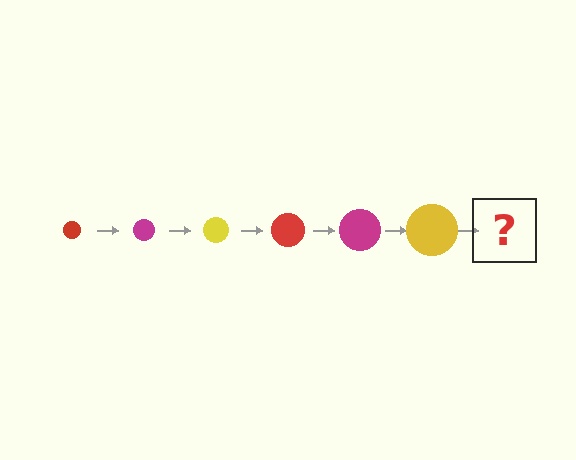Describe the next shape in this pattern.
It should be a red circle, larger than the previous one.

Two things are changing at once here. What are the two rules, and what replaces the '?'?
The two rules are that the circle grows larger each step and the color cycles through red, magenta, and yellow. The '?' should be a red circle, larger than the previous one.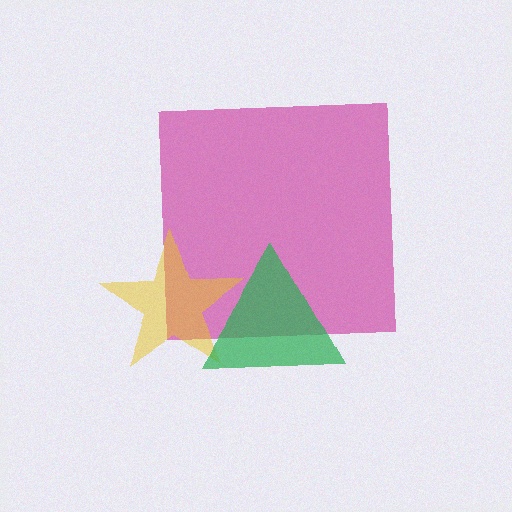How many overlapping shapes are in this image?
There are 3 overlapping shapes in the image.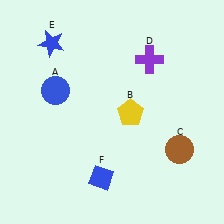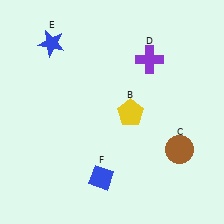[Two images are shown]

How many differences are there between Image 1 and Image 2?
There is 1 difference between the two images.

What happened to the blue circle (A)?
The blue circle (A) was removed in Image 2. It was in the top-left area of Image 1.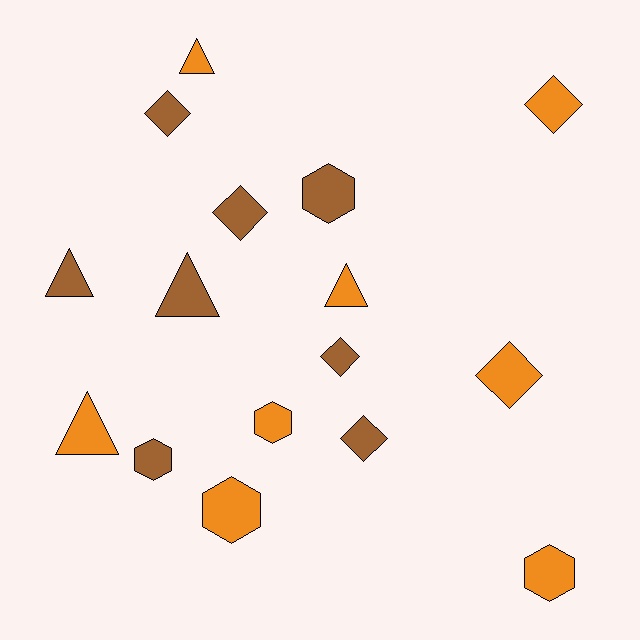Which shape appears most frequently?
Diamond, with 6 objects.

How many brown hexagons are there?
There are 2 brown hexagons.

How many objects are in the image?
There are 16 objects.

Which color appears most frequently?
Brown, with 8 objects.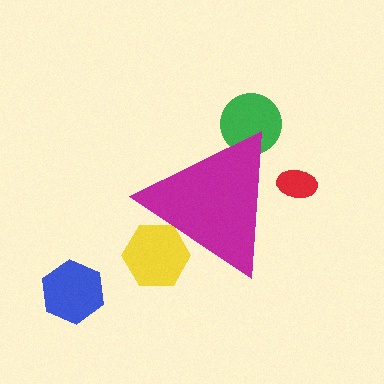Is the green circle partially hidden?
Yes, the green circle is partially hidden behind the magenta triangle.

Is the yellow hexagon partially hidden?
Yes, the yellow hexagon is partially hidden behind the magenta triangle.